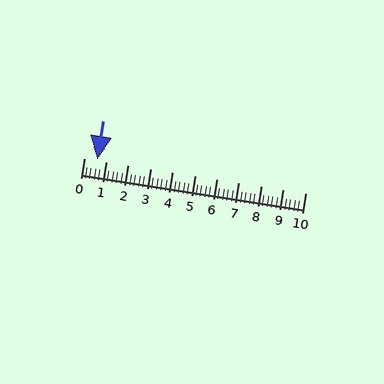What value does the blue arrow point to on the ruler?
The blue arrow points to approximately 0.6.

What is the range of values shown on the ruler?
The ruler shows values from 0 to 10.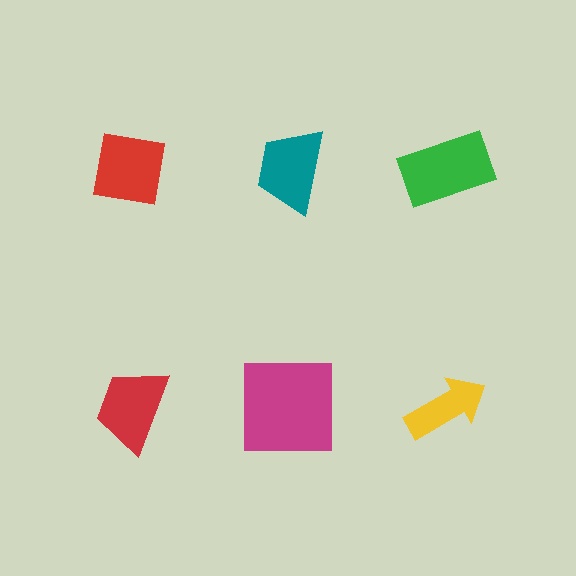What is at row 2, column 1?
A red trapezoid.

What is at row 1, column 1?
A red square.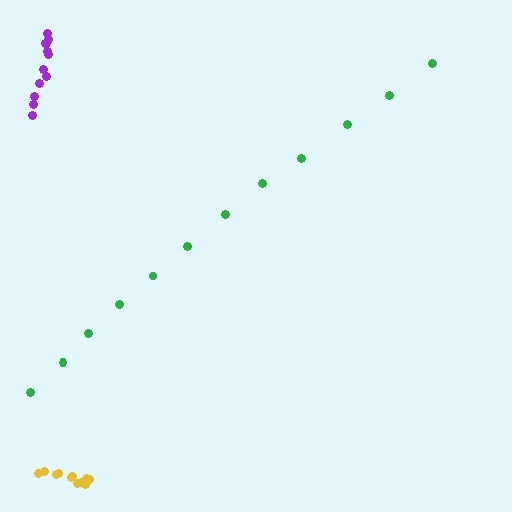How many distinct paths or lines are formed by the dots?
There are 3 distinct paths.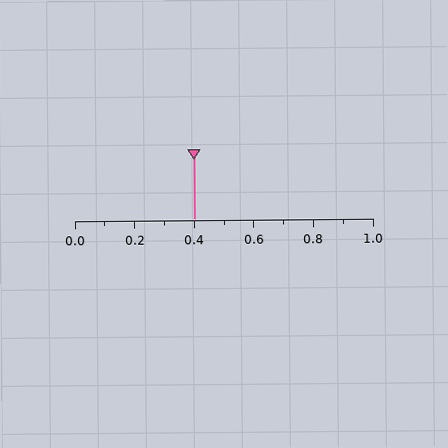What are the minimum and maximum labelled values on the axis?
The axis runs from 0.0 to 1.0.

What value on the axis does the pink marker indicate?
The marker indicates approximately 0.4.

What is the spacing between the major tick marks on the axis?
The major ticks are spaced 0.2 apart.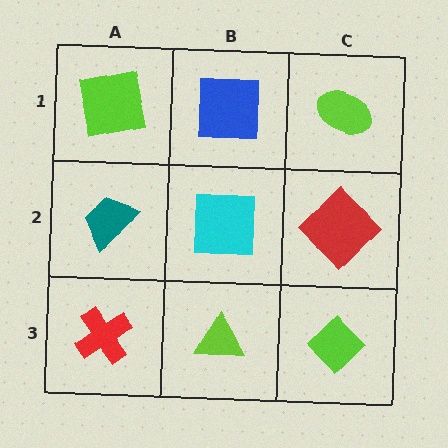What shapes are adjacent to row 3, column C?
A red diamond (row 2, column C), a lime triangle (row 3, column B).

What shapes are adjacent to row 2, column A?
A lime square (row 1, column A), a red cross (row 3, column A), a cyan square (row 2, column B).